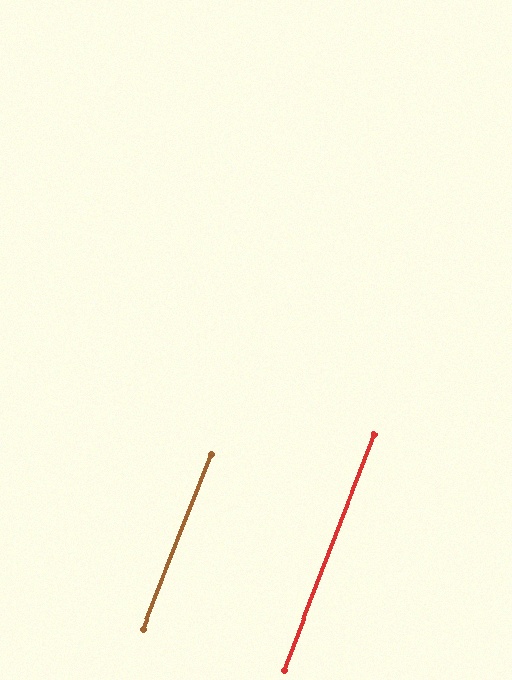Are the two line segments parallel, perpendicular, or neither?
Parallel — their directions differ by only 0.5°.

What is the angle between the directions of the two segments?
Approximately 0 degrees.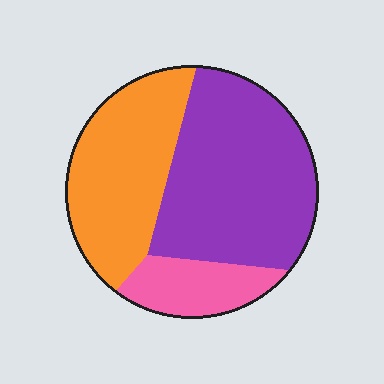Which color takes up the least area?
Pink, at roughly 15%.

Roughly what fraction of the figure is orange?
Orange covers 35% of the figure.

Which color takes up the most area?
Purple, at roughly 50%.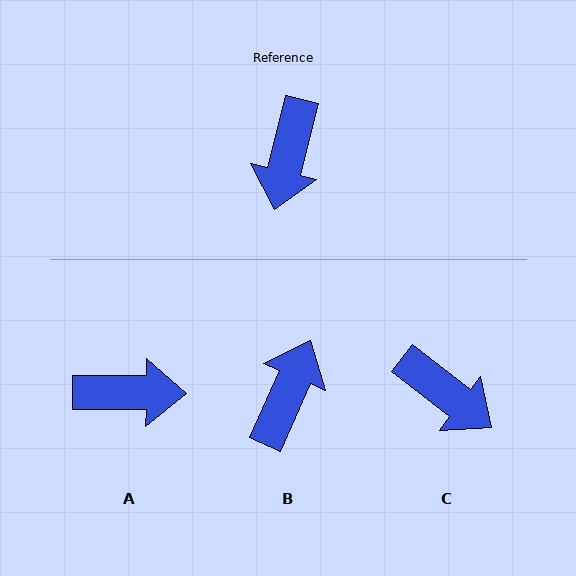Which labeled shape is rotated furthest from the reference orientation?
B, about 170 degrees away.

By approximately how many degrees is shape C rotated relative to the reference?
Approximately 66 degrees counter-clockwise.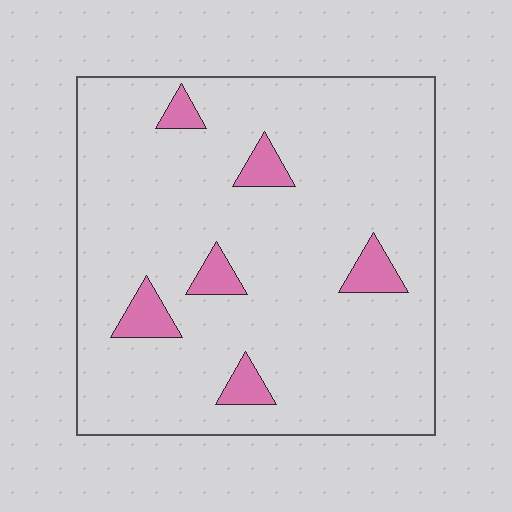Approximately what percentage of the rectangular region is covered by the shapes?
Approximately 10%.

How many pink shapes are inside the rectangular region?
6.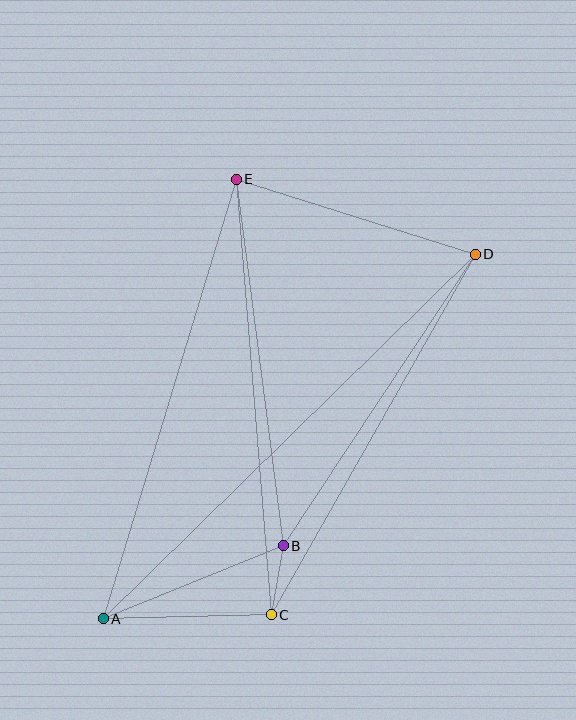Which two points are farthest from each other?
Points A and D are farthest from each other.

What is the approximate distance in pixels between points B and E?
The distance between B and E is approximately 370 pixels.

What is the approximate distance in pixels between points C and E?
The distance between C and E is approximately 437 pixels.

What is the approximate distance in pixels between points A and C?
The distance between A and C is approximately 168 pixels.